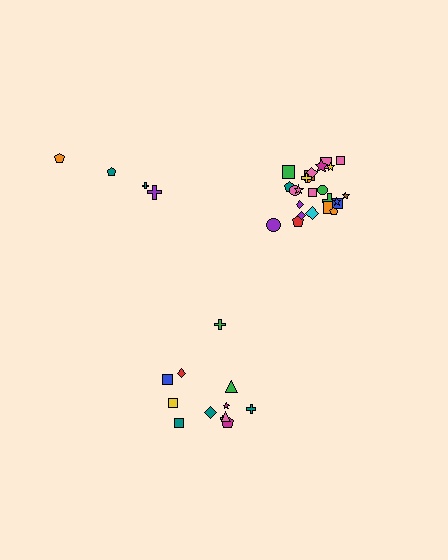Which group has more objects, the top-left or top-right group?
The top-right group.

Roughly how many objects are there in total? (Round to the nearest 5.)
Roughly 40 objects in total.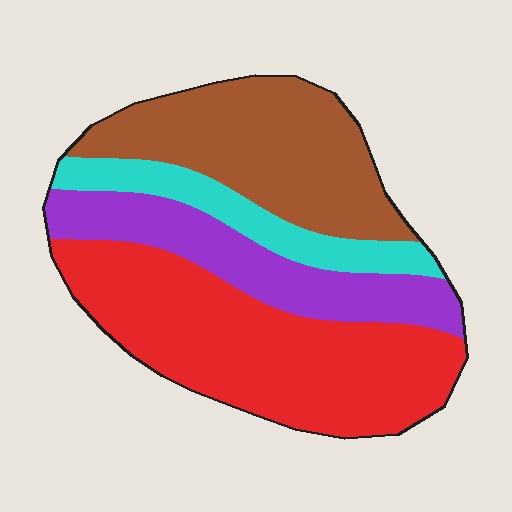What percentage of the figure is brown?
Brown covers 28% of the figure.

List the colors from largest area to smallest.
From largest to smallest: red, brown, purple, cyan.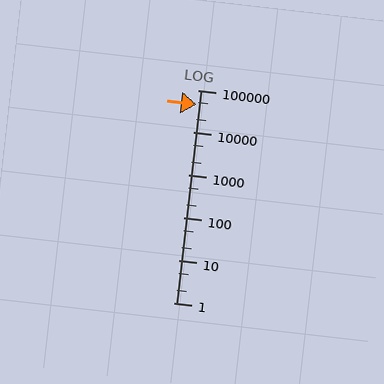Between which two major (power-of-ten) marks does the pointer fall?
The pointer is between 10000 and 100000.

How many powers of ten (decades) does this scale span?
The scale spans 5 decades, from 1 to 100000.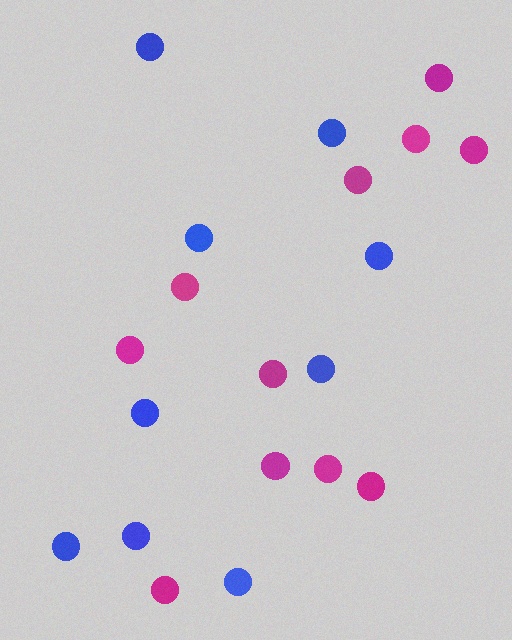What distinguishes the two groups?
There are 2 groups: one group of blue circles (9) and one group of magenta circles (11).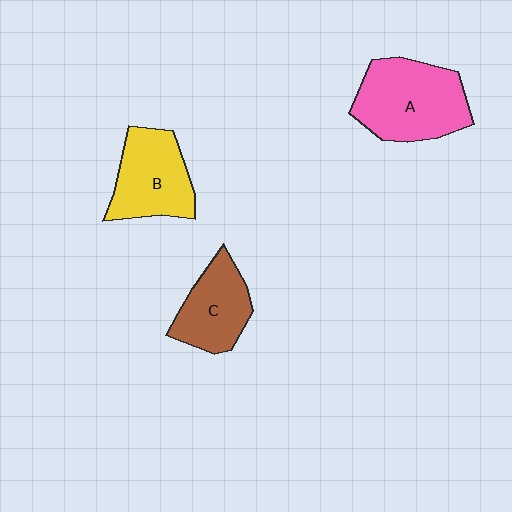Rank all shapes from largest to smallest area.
From largest to smallest: A (pink), B (yellow), C (brown).